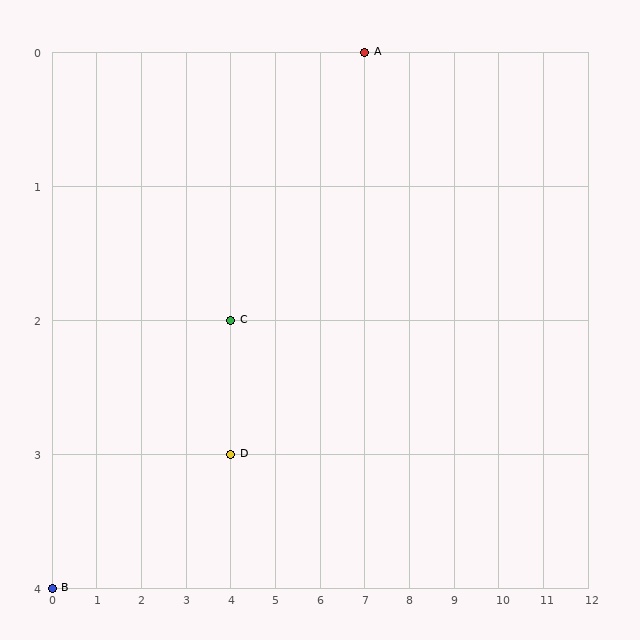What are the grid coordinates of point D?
Point D is at grid coordinates (4, 3).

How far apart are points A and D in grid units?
Points A and D are 3 columns and 3 rows apart (about 4.2 grid units diagonally).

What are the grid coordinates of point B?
Point B is at grid coordinates (0, 4).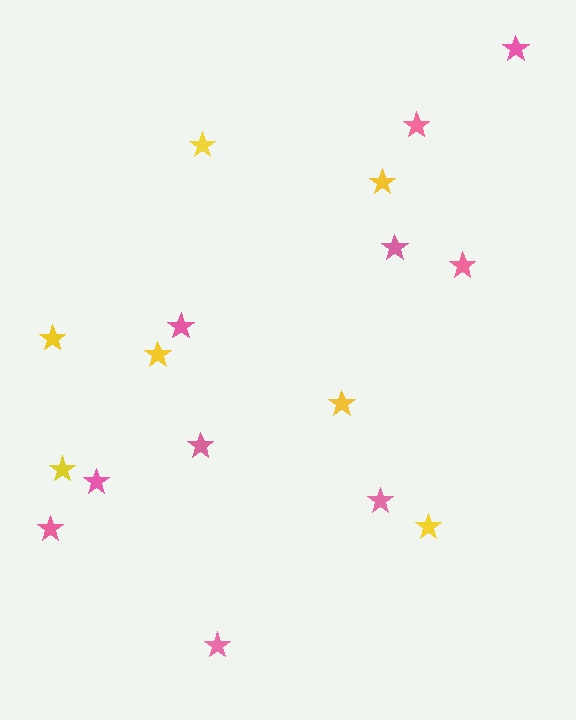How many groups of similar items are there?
There are 2 groups: one group of pink stars (10) and one group of yellow stars (7).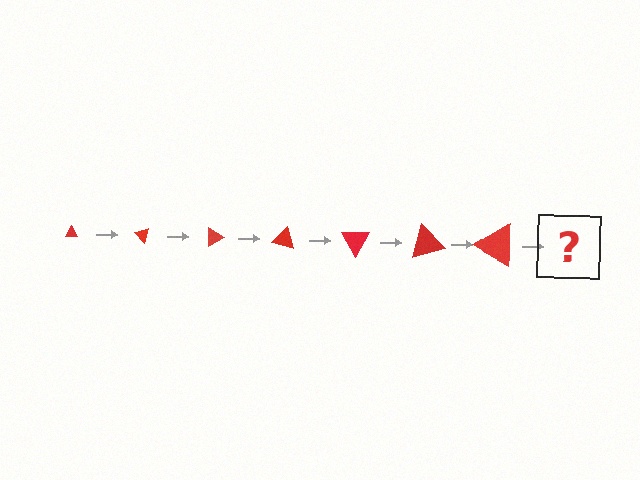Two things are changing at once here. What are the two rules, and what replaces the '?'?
The two rules are that the triangle grows larger each step and it rotates 45 degrees each step. The '?' should be a triangle, larger than the previous one and rotated 315 degrees from the start.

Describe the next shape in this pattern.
It should be a triangle, larger than the previous one and rotated 315 degrees from the start.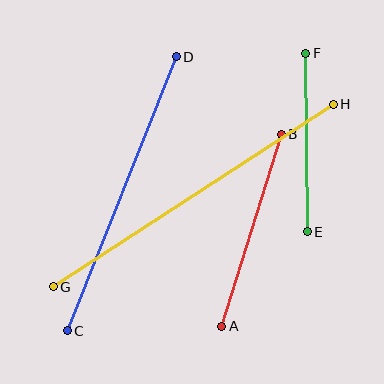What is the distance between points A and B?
The distance is approximately 201 pixels.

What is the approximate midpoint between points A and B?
The midpoint is at approximately (251, 230) pixels.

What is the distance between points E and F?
The distance is approximately 178 pixels.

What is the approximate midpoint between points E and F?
The midpoint is at approximately (306, 142) pixels.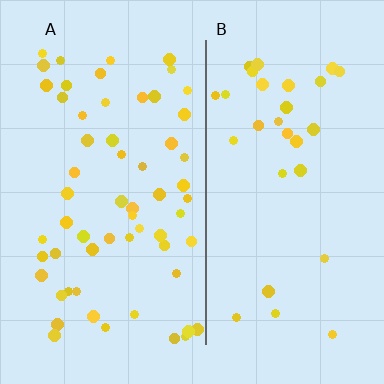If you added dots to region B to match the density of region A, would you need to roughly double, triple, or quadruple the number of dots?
Approximately double.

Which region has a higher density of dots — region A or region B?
A (the left).